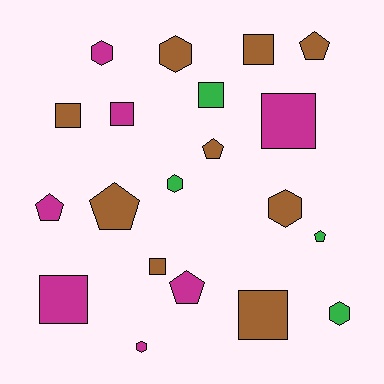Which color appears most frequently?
Brown, with 9 objects.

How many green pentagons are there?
There is 1 green pentagon.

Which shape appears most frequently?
Square, with 8 objects.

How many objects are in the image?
There are 20 objects.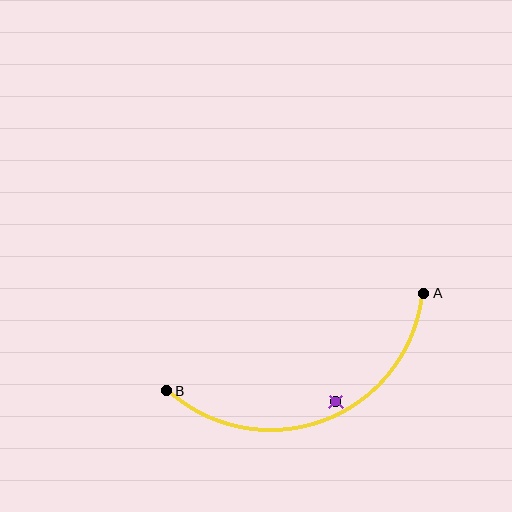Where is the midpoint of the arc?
The arc midpoint is the point on the curve farthest from the straight line joining A and B. It sits below that line.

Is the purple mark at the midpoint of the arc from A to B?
No — the purple mark does not lie on the arc at all. It sits slightly inside the curve.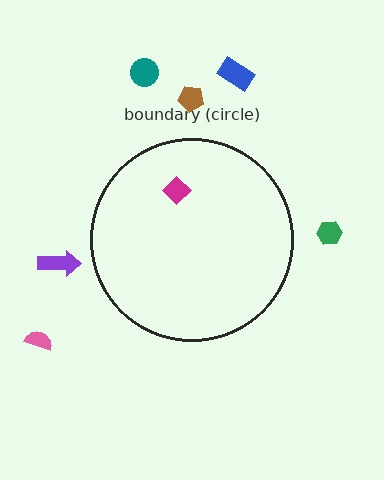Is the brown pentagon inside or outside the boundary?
Outside.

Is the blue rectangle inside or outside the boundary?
Outside.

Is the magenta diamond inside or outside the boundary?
Inside.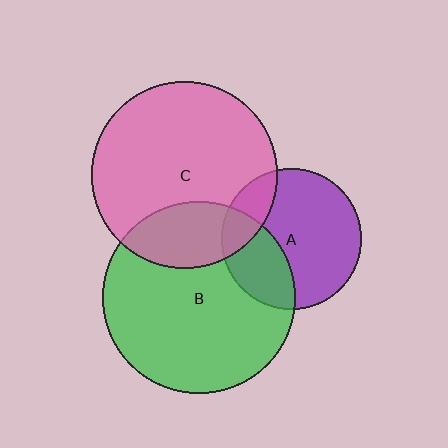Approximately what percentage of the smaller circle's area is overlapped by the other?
Approximately 20%.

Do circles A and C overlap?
Yes.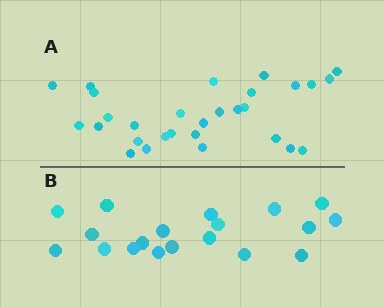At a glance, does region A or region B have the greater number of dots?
Region A (the top region) has more dots.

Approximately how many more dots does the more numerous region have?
Region A has roughly 10 or so more dots than region B.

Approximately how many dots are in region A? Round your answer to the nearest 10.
About 30 dots. (The exact count is 29, which rounds to 30.)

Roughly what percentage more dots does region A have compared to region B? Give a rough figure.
About 55% more.